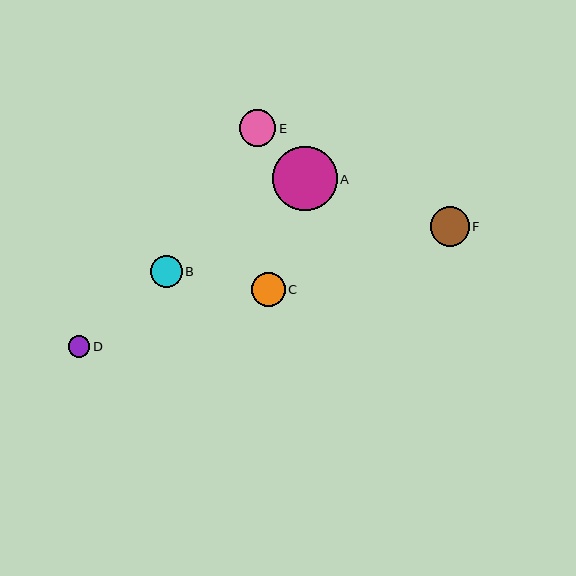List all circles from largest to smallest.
From largest to smallest: A, F, E, C, B, D.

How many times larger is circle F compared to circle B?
Circle F is approximately 1.2 times the size of circle B.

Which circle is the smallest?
Circle D is the smallest with a size of approximately 22 pixels.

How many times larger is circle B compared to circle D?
Circle B is approximately 1.5 times the size of circle D.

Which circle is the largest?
Circle A is the largest with a size of approximately 64 pixels.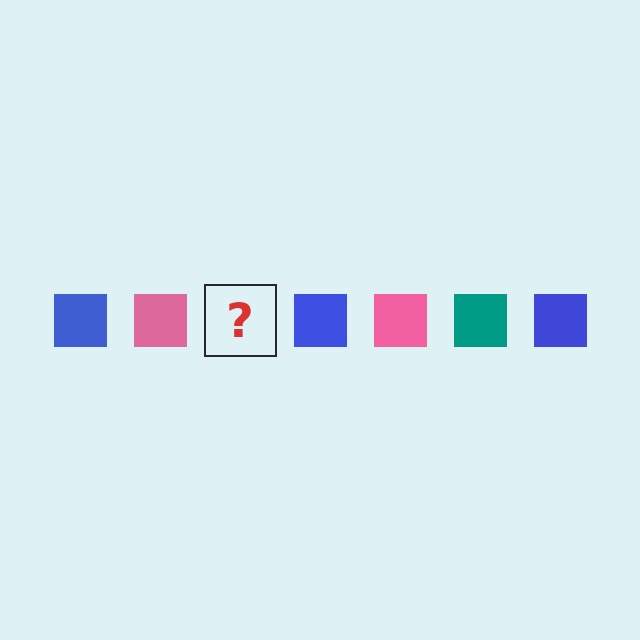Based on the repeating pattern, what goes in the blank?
The blank should be a teal square.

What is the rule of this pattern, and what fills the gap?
The rule is that the pattern cycles through blue, pink, teal squares. The gap should be filled with a teal square.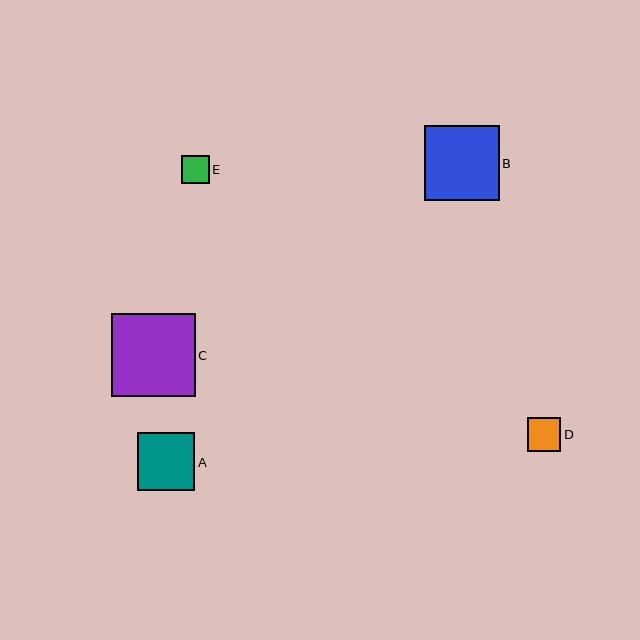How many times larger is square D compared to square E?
Square D is approximately 1.2 times the size of square E.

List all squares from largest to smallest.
From largest to smallest: C, B, A, D, E.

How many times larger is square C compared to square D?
Square C is approximately 2.5 times the size of square D.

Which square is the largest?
Square C is the largest with a size of approximately 84 pixels.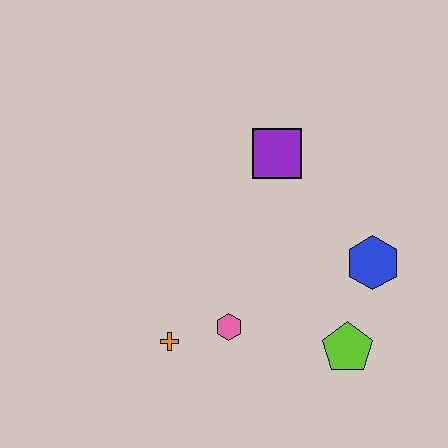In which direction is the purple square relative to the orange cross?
The purple square is above the orange cross.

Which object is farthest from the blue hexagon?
The orange cross is farthest from the blue hexagon.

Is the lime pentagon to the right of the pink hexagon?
Yes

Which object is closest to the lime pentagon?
The blue hexagon is closest to the lime pentagon.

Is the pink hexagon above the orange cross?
Yes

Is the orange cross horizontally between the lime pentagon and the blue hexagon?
No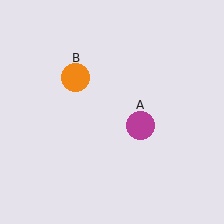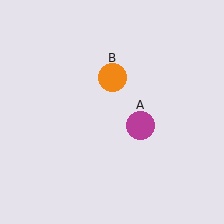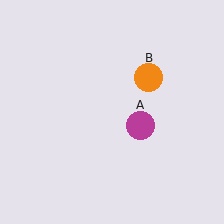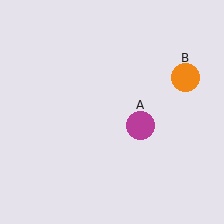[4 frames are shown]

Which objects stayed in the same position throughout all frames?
Magenta circle (object A) remained stationary.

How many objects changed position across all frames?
1 object changed position: orange circle (object B).